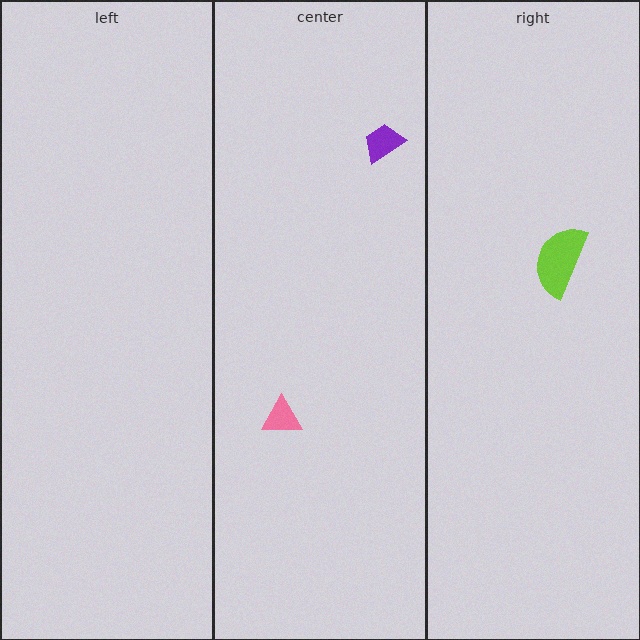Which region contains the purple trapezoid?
The center region.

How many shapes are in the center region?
2.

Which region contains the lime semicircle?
The right region.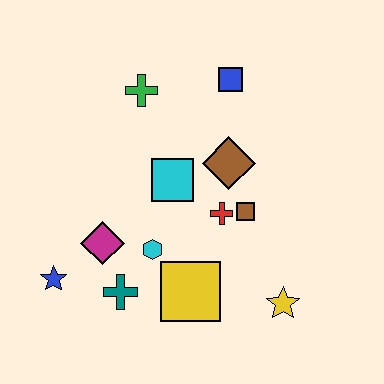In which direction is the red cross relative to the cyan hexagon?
The red cross is to the right of the cyan hexagon.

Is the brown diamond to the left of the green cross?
No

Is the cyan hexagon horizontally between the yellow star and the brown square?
No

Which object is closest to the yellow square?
The cyan hexagon is closest to the yellow square.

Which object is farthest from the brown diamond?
The blue star is farthest from the brown diamond.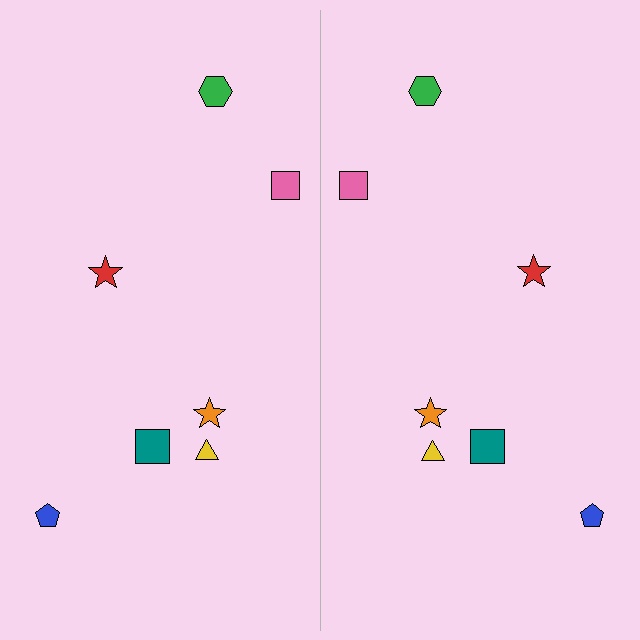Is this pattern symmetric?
Yes, this pattern has bilateral (reflection) symmetry.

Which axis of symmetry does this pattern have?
The pattern has a vertical axis of symmetry running through the center of the image.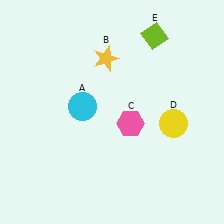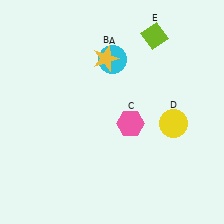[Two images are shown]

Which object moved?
The cyan circle (A) moved up.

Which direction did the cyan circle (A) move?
The cyan circle (A) moved up.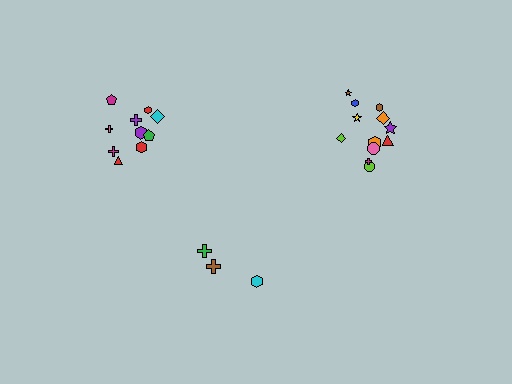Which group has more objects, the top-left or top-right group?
The top-right group.